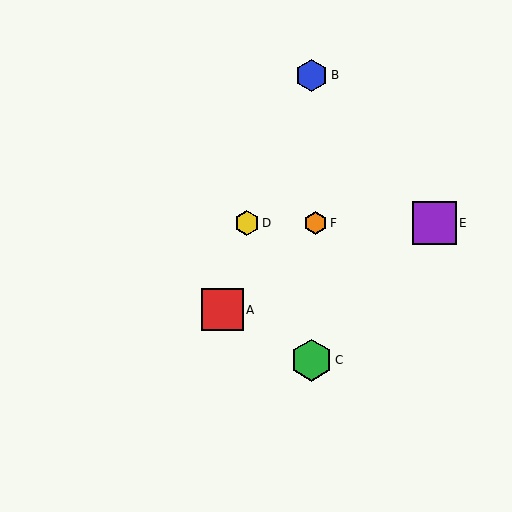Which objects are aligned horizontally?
Objects D, E, F are aligned horizontally.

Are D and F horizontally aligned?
Yes, both are at y≈223.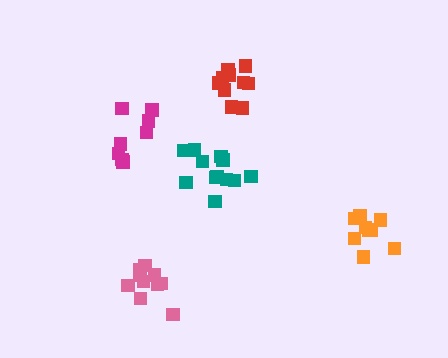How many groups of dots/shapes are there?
There are 5 groups.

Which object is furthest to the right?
The orange cluster is rightmost.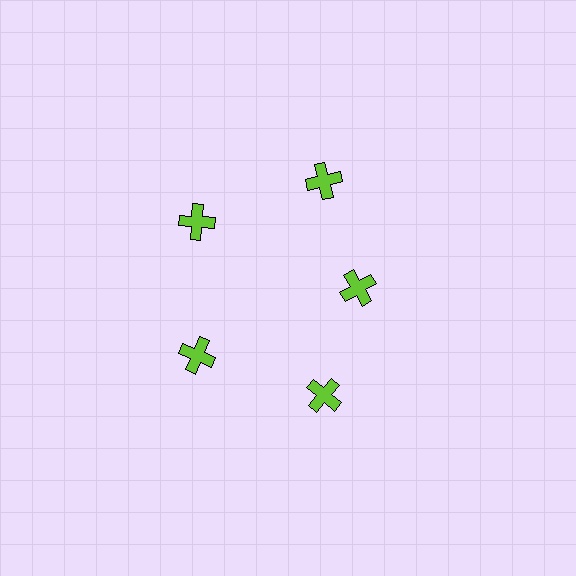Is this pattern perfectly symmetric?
No. The 5 lime crosses are arranged in a ring, but one element near the 3 o'clock position is pulled inward toward the center, breaking the 5-fold rotational symmetry.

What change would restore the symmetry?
The symmetry would be restored by moving it outward, back onto the ring so that all 5 crosses sit at equal angles and equal distance from the center.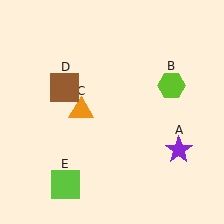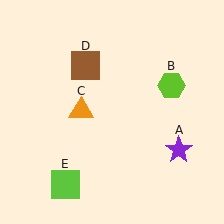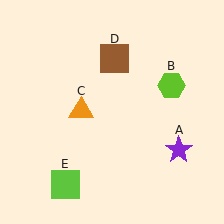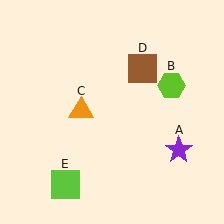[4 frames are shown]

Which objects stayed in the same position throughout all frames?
Purple star (object A) and lime hexagon (object B) and orange triangle (object C) and lime square (object E) remained stationary.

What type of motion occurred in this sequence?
The brown square (object D) rotated clockwise around the center of the scene.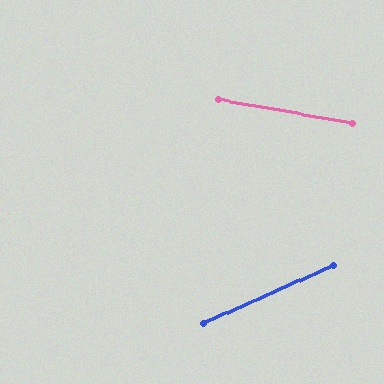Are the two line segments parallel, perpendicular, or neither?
Neither parallel nor perpendicular — they differ by about 34°.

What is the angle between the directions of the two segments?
Approximately 34 degrees.